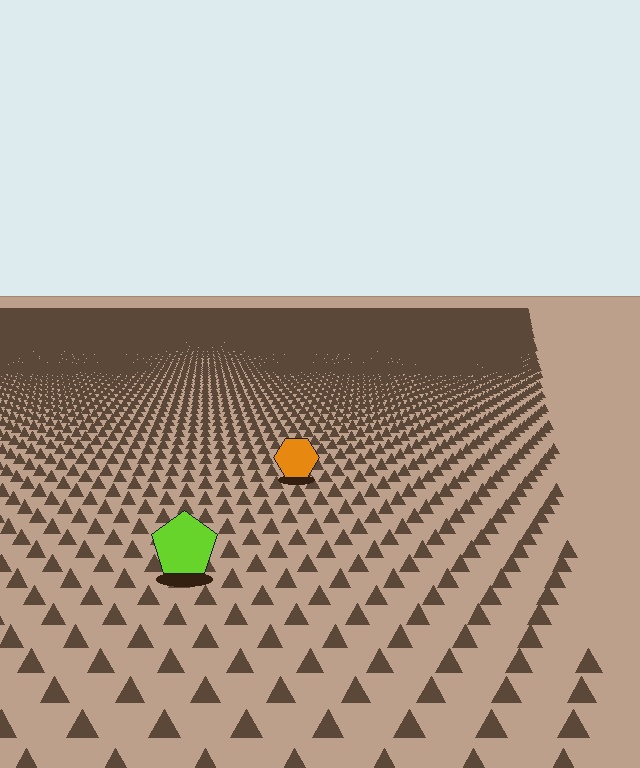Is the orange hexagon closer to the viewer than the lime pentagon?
No. The lime pentagon is closer — you can tell from the texture gradient: the ground texture is coarser near it.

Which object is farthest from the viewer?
The orange hexagon is farthest from the viewer. It appears smaller and the ground texture around it is denser.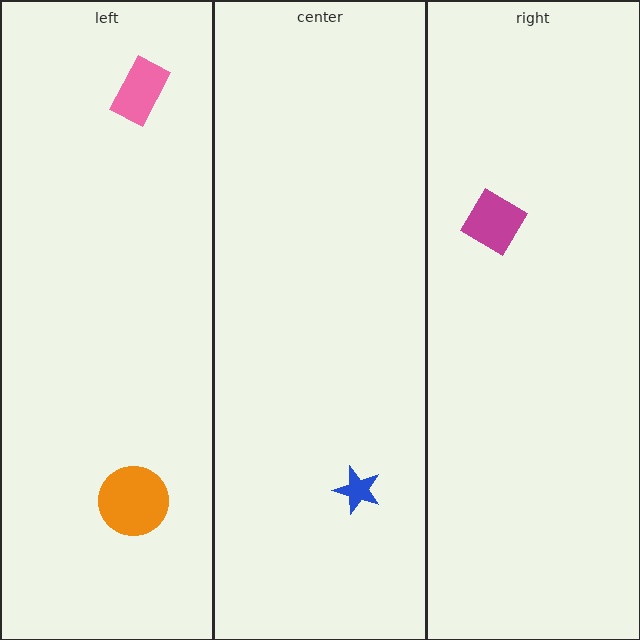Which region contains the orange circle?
The left region.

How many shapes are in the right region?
1.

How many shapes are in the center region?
1.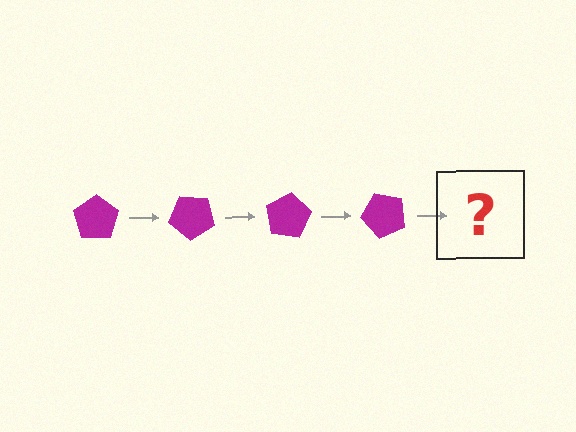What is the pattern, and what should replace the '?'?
The pattern is that the pentagon rotates 40 degrees each step. The '?' should be a magenta pentagon rotated 160 degrees.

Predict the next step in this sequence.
The next step is a magenta pentagon rotated 160 degrees.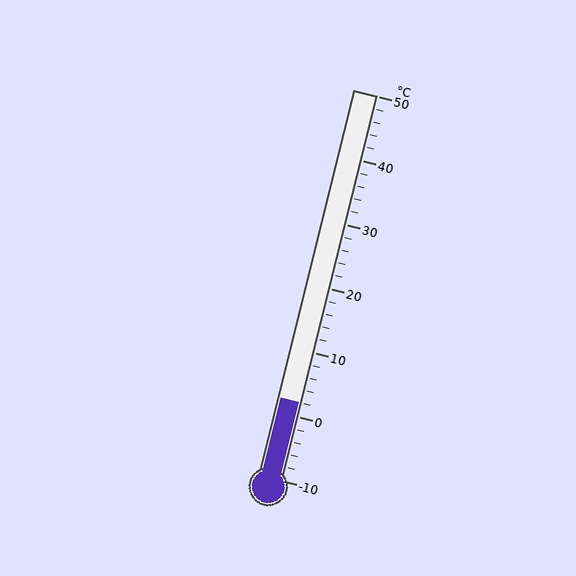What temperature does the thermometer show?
The thermometer shows approximately 2°C.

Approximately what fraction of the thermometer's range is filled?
The thermometer is filled to approximately 20% of its range.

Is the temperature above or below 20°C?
The temperature is below 20°C.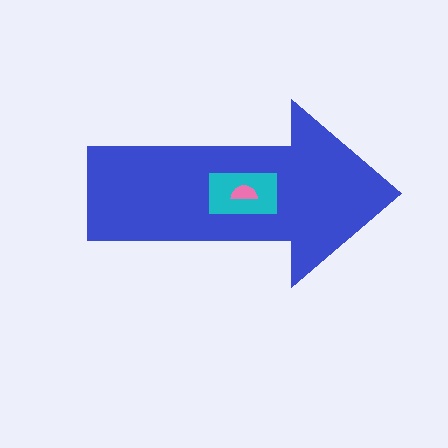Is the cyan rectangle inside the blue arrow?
Yes.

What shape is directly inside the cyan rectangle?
The pink semicircle.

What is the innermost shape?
The pink semicircle.